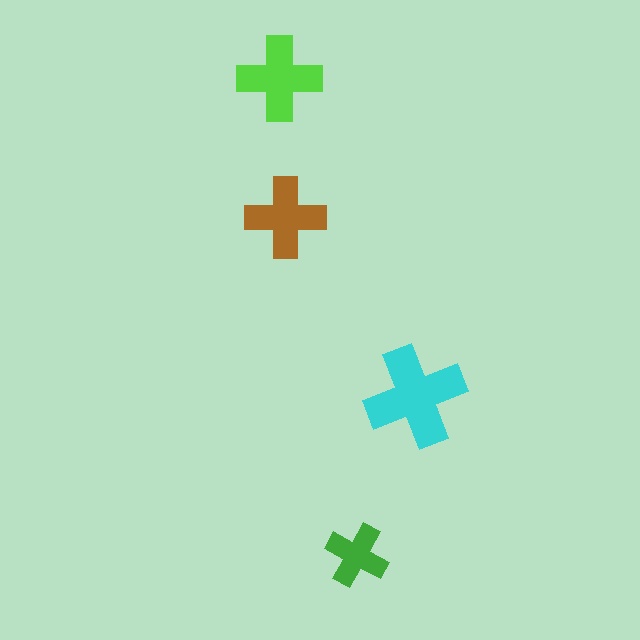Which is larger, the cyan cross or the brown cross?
The cyan one.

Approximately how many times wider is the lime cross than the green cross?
About 1.5 times wider.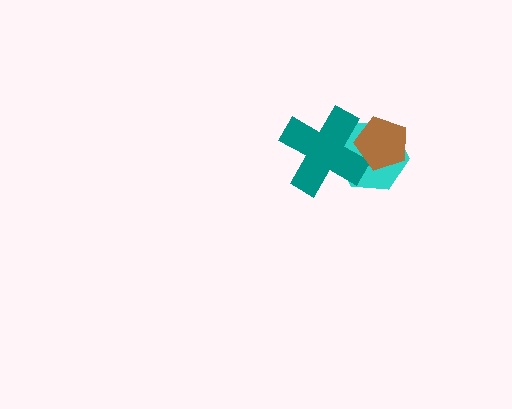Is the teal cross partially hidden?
Yes, it is partially covered by another shape.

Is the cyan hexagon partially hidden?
Yes, it is partially covered by another shape.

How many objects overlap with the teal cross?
2 objects overlap with the teal cross.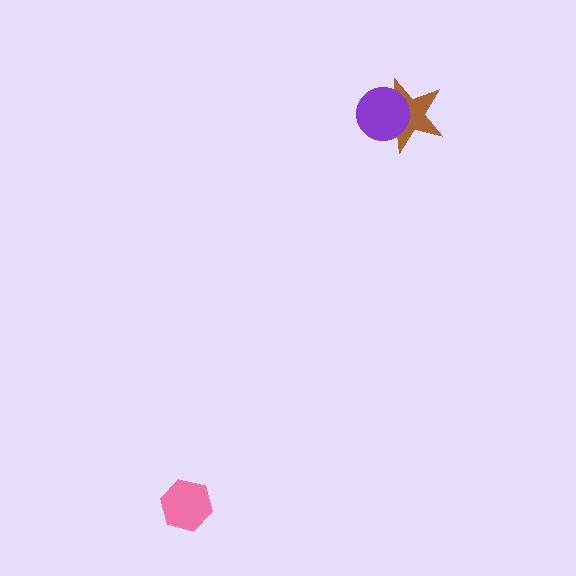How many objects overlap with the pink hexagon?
0 objects overlap with the pink hexagon.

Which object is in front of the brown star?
The purple circle is in front of the brown star.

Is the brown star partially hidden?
Yes, it is partially covered by another shape.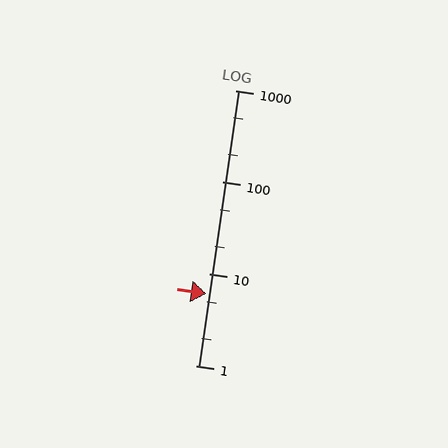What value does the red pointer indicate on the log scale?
The pointer indicates approximately 6.1.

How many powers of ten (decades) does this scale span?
The scale spans 3 decades, from 1 to 1000.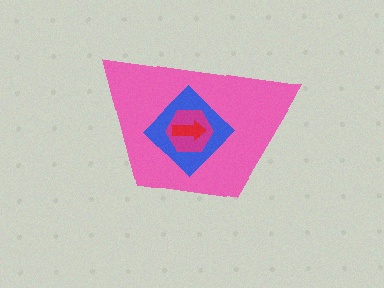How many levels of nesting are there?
4.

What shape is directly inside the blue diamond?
The magenta hexagon.